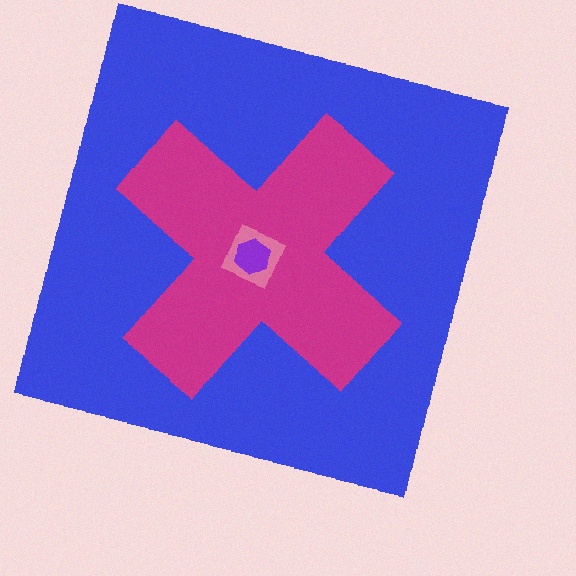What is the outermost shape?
The blue square.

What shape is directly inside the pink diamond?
The purple hexagon.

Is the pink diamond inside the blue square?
Yes.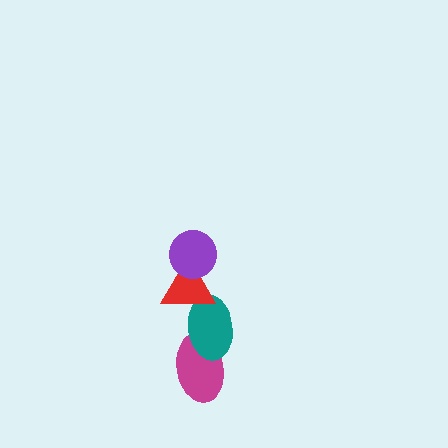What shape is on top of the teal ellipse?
The red triangle is on top of the teal ellipse.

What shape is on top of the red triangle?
The purple circle is on top of the red triangle.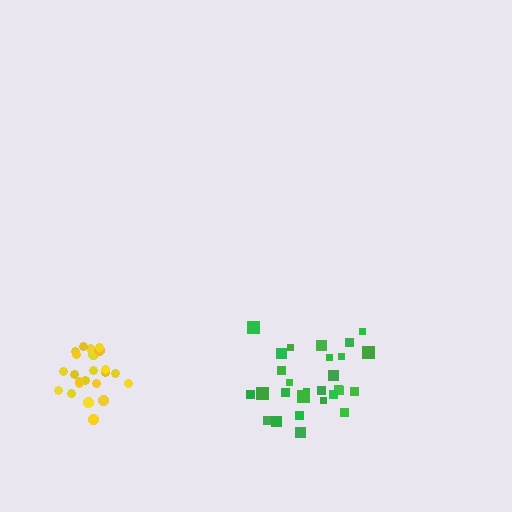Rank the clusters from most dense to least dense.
yellow, green.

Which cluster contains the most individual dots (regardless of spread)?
Green (28).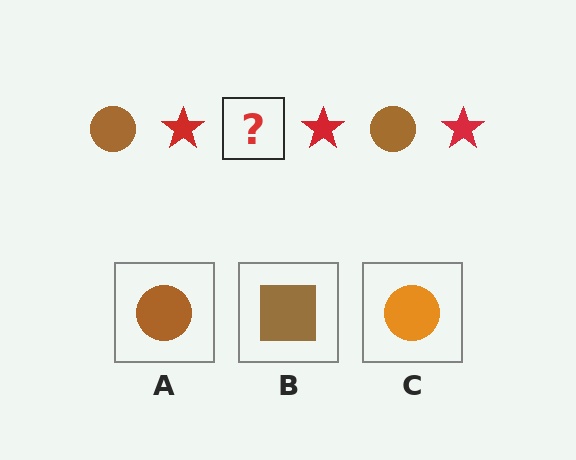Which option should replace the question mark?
Option A.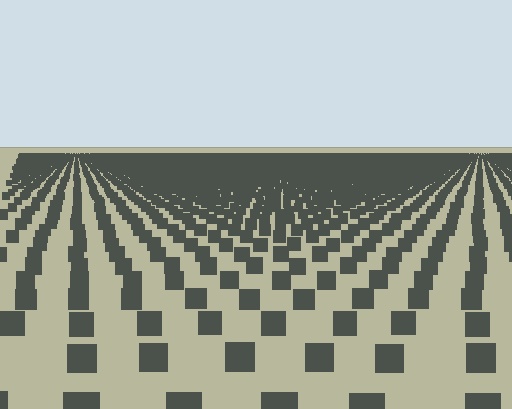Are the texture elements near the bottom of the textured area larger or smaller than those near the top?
Larger. Near the bottom, elements are closer to the viewer and appear at a bigger on-screen size.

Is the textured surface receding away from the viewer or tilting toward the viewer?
The surface is receding away from the viewer. Texture elements get smaller and denser toward the top.